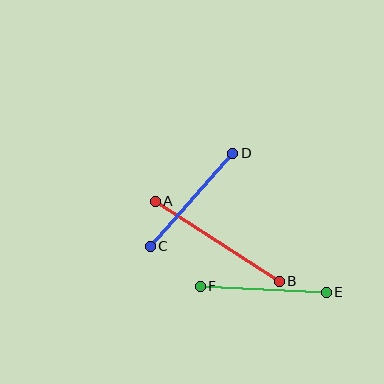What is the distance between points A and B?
The distance is approximately 147 pixels.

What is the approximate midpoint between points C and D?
The midpoint is at approximately (192, 200) pixels.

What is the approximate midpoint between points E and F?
The midpoint is at approximately (263, 289) pixels.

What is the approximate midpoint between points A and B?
The midpoint is at approximately (217, 241) pixels.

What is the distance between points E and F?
The distance is approximately 126 pixels.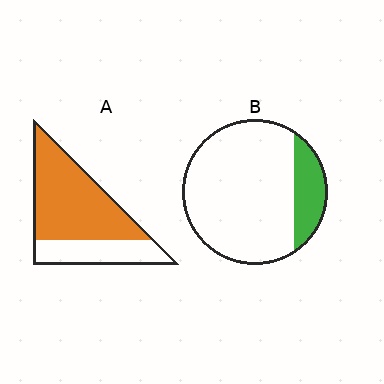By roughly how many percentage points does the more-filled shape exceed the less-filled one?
By roughly 50 percentage points (A over B).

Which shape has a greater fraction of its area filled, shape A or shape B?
Shape A.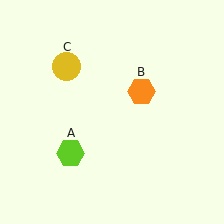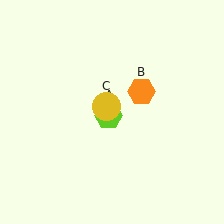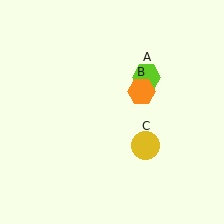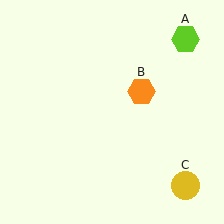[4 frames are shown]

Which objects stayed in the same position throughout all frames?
Orange hexagon (object B) remained stationary.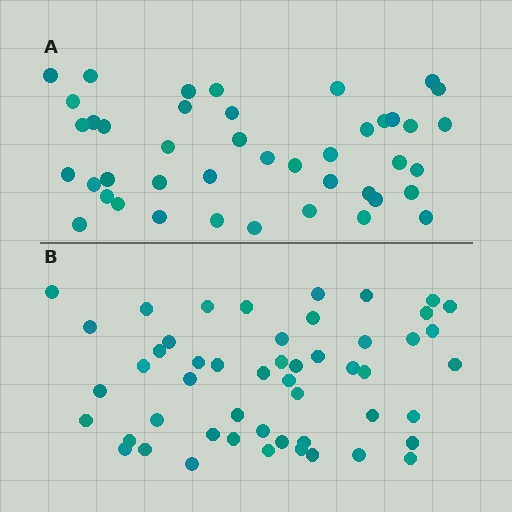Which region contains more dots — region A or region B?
Region B (the bottom region) has more dots.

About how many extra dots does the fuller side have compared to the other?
Region B has roughly 8 or so more dots than region A.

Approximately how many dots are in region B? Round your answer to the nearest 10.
About 50 dots. (The exact count is 51, which rounds to 50.)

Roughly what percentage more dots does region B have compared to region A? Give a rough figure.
About 20% more.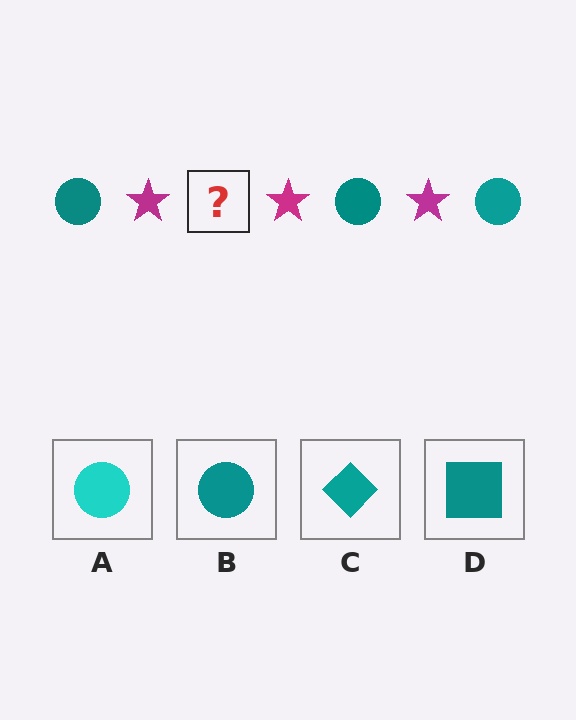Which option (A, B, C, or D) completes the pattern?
B.